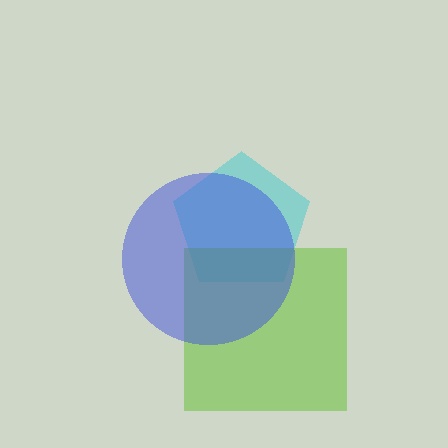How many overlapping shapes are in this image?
There are 3 overlapping shapes in the image.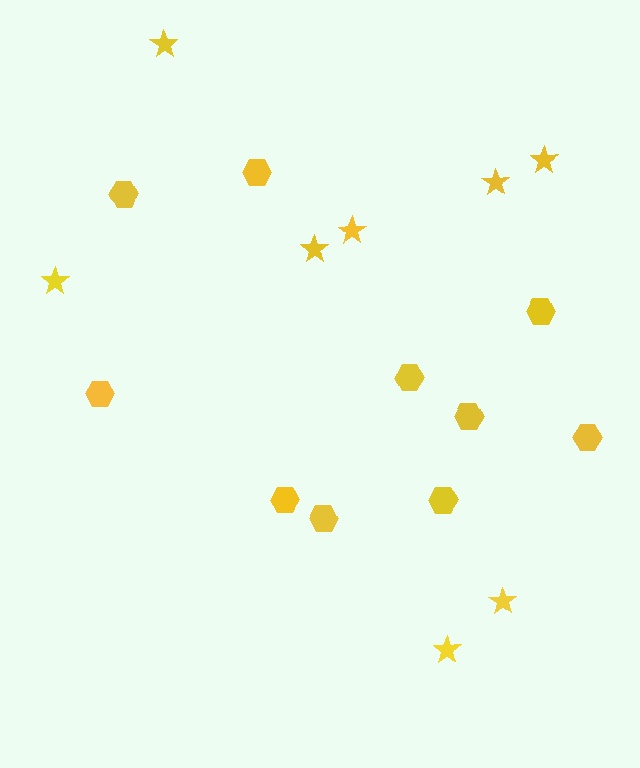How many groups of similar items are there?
There are 2 groups: one group of stars (8) and one group of hexagons (10).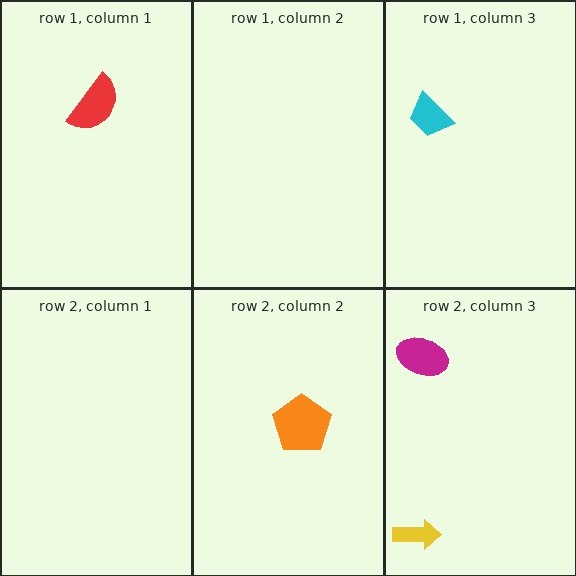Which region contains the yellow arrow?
The row 2, column 3 region.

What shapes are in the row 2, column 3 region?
The yellow arrow, the magenta ellipse.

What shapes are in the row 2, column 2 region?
The orange pentagon.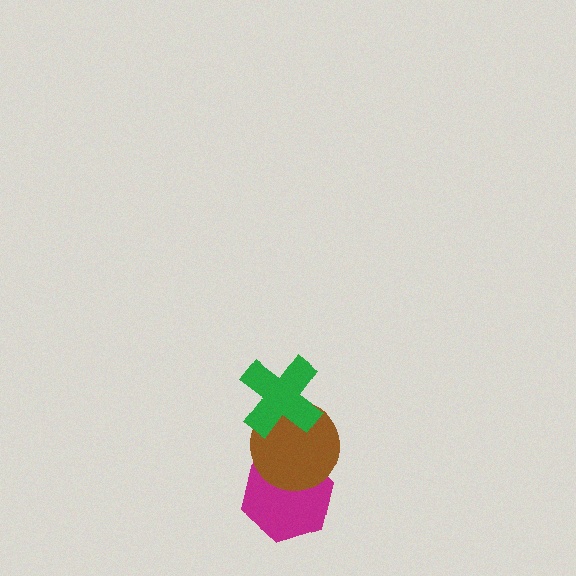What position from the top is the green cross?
The green cross is 1st from the top.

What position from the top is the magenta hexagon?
The magenta hexagon is 3rd from the top.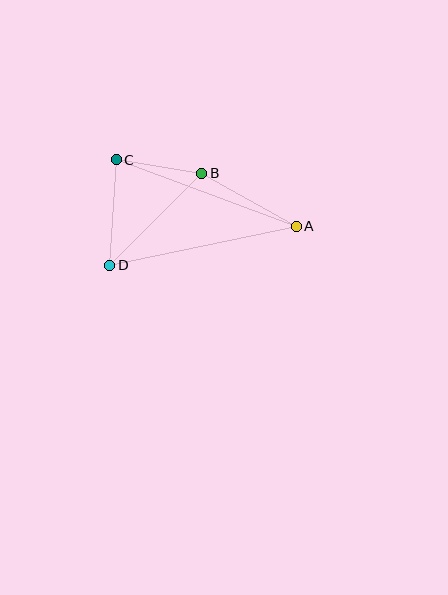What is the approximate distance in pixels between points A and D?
The distance between A and D is approximately 190 pixels.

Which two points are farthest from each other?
Points A and C are farthest from each other.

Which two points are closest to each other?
Points B and C are closest to each other.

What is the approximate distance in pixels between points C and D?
The distance between C and D is approximately 105 pixels.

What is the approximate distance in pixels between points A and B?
The distance between A and B is approximately 108 pixels.